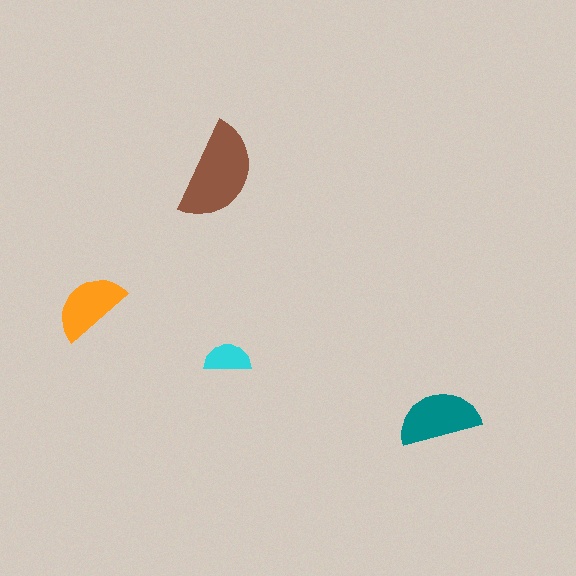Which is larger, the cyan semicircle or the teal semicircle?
The teal one.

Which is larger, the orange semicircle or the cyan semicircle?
The orange one.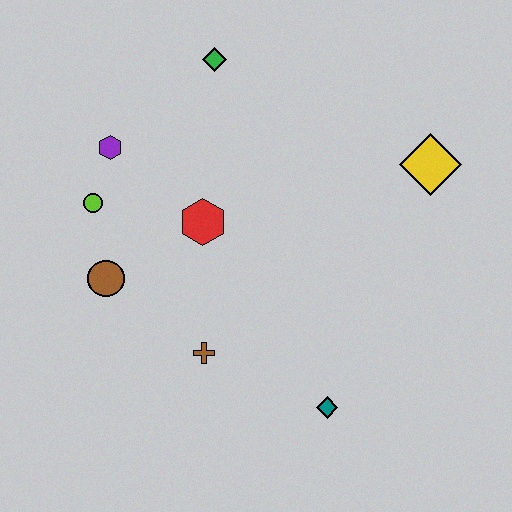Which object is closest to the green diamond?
The purple hexagon is closest to the green diamond.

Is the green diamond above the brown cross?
Yes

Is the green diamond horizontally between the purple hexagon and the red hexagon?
No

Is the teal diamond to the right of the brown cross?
Yes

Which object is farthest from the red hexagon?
The yellow diamond is farthest from the red hexagon.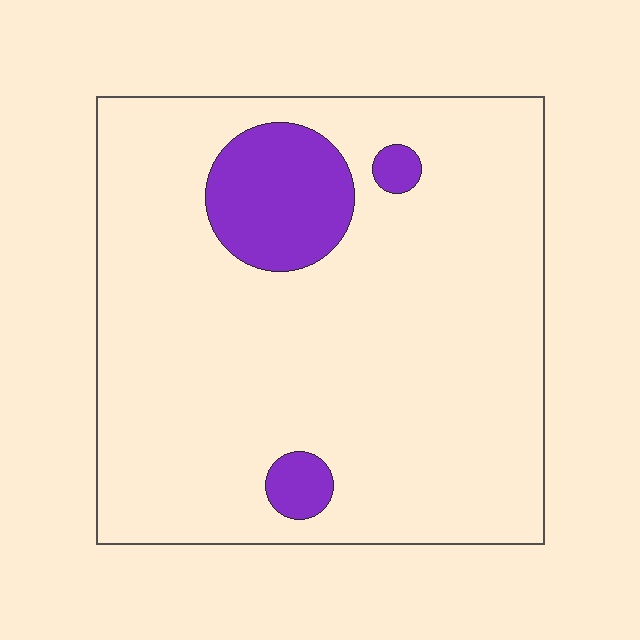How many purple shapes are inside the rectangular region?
3.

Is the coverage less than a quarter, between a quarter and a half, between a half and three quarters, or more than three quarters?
Less than a quarter.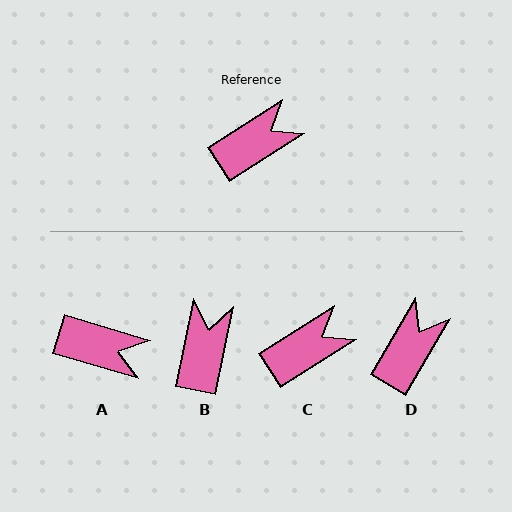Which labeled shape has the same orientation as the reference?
C.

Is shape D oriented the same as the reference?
No, it is off by about 27 degrees.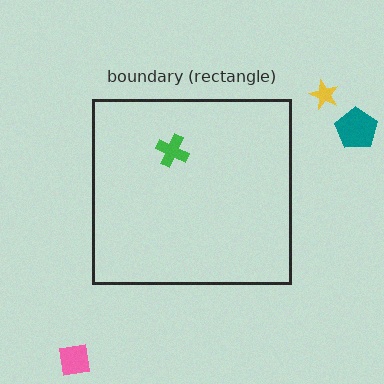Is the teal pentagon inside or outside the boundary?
Outside.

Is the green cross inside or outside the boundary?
Inside.